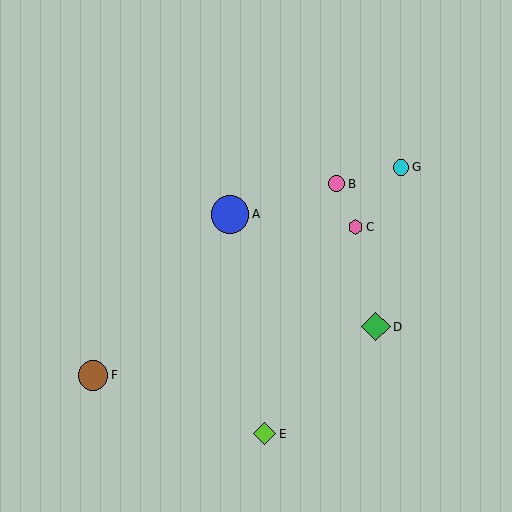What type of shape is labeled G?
Shape G is a cyan circle.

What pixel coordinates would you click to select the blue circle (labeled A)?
Click at (230, 214) to select the blue circle A.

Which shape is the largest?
The blue circle (labeled A) is the largest.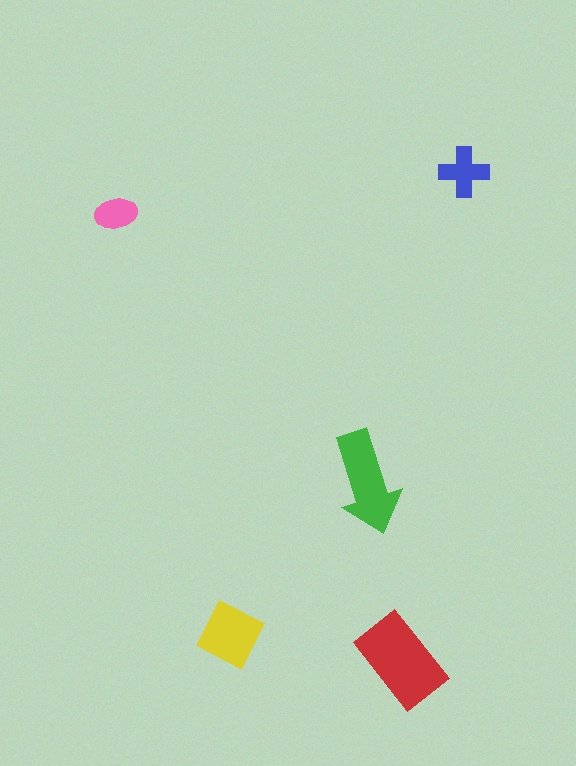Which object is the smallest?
The pink ellipse.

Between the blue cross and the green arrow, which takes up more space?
The green arrow.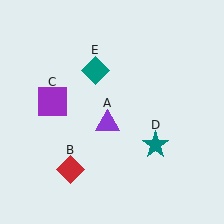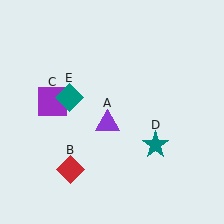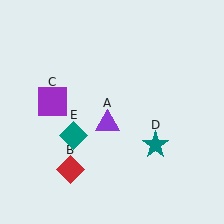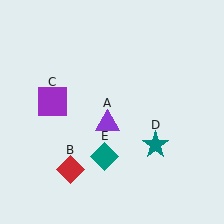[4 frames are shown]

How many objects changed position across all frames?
1 object changed position: teal diamond (object E).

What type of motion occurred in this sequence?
The teal diamond (object E) rotated counterclockwise around the center of the scene.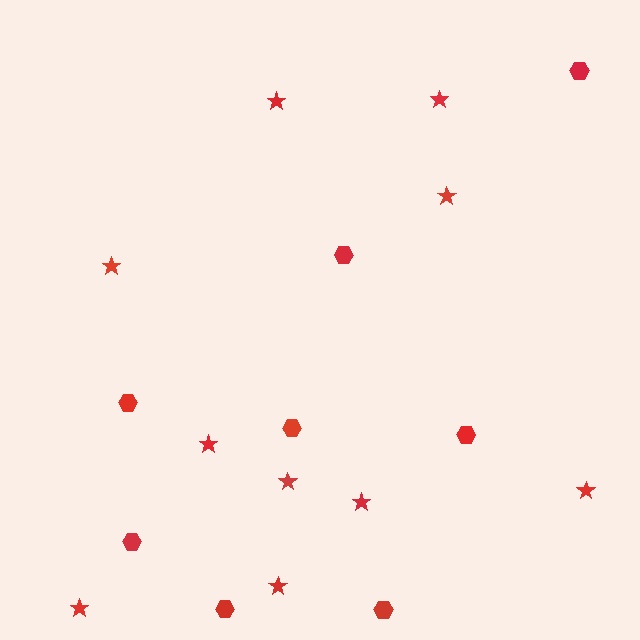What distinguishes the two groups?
There are 2 groups: one group of hexagons (8) and one group of stars (10).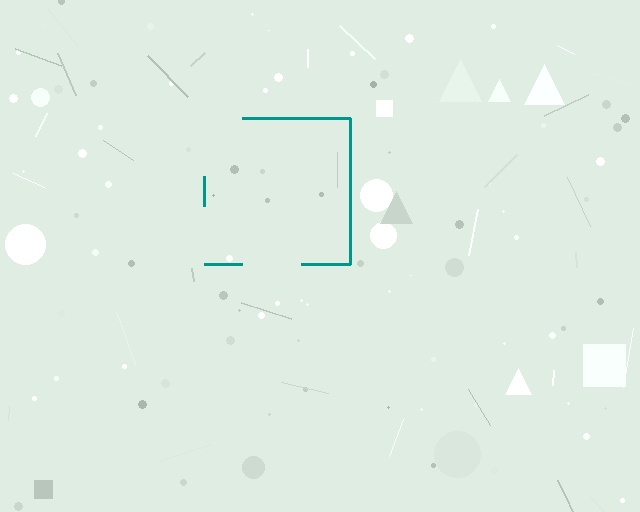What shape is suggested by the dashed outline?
The dashed outline suggests a square.